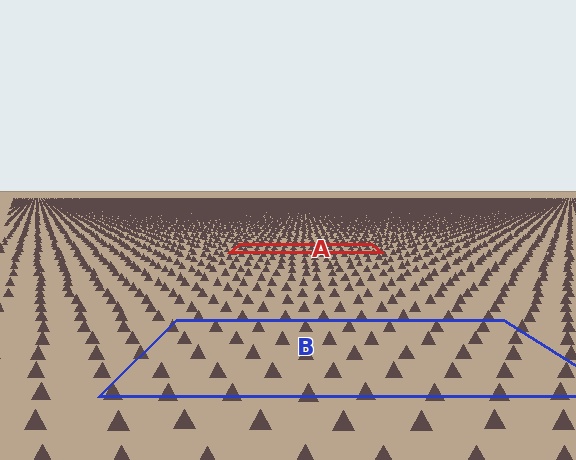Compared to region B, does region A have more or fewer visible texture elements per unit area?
Region A has more texture elements per unit area — they are packed more densely because it is farther away.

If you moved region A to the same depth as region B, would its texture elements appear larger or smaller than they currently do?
They would appear larger. At a closer depth, the same texture elements are projected at a bigger on-screen size.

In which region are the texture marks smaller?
The texture marks are smaller in region A, because it is farther away.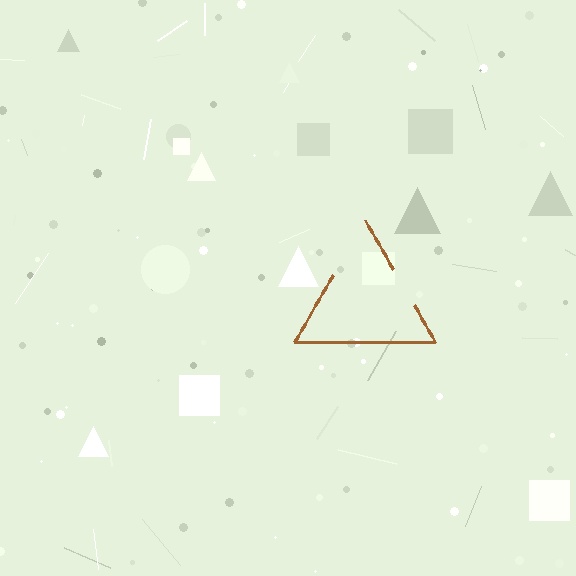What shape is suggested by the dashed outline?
The dashed outline suggests a triangle.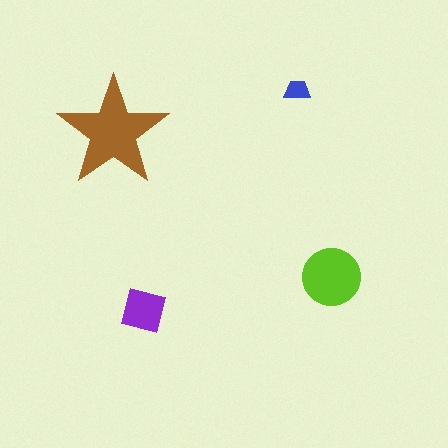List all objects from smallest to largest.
The blue trapezoid, the purple square, the lime circle, the brown star.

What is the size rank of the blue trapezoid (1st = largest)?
4th.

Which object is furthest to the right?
The lime circle is rightmost.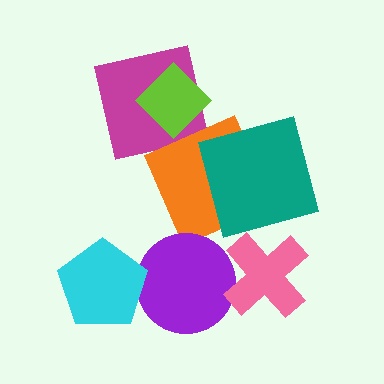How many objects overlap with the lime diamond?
1 object overlaps with the lime diamond.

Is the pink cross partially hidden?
No, no other shape covers it.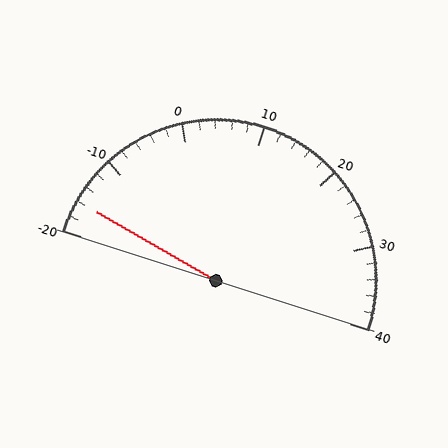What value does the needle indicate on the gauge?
The needle indicates approximately -16.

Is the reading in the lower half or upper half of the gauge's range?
The reading is in the lower half of the range (-20 to 40).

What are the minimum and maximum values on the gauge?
The gauge ranges from -20 to 40.